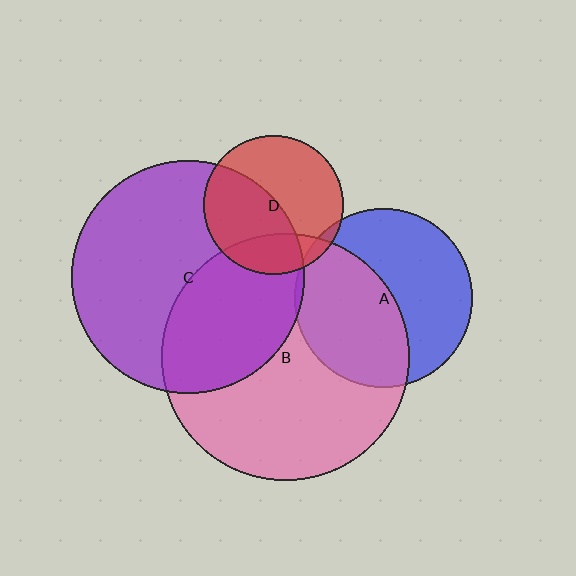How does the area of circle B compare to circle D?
Approximately 3.1 times.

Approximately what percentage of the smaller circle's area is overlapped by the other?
Approximately 20%.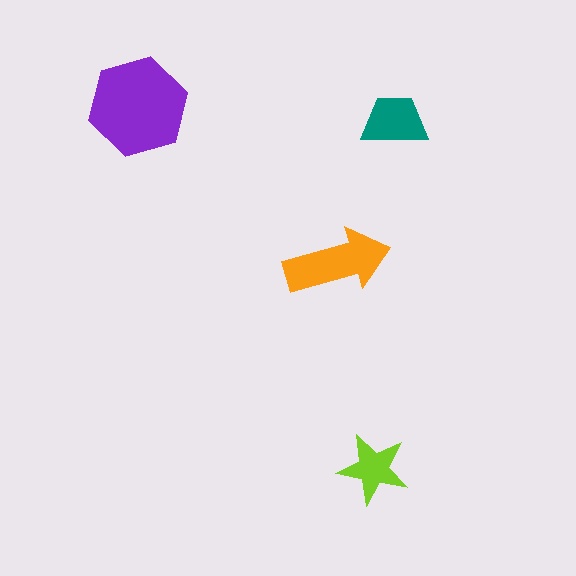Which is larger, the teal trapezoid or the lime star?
The teal trapezoid.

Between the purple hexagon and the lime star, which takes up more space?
The purple hexagon.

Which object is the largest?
The purple hexagon.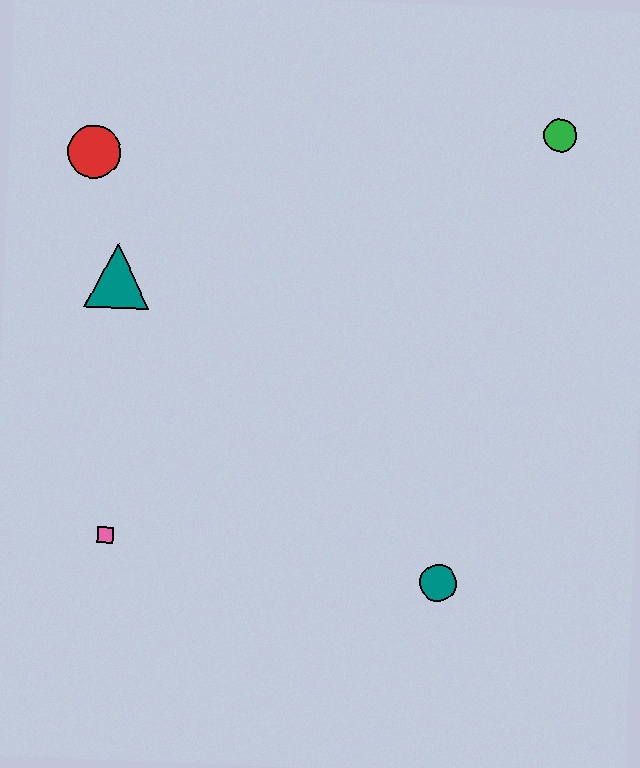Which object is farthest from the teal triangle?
The green circle is farthest from the teal triangle.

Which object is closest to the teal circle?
The pink square is closest to the teal circle.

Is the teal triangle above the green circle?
No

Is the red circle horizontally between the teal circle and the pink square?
No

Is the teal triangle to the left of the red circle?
No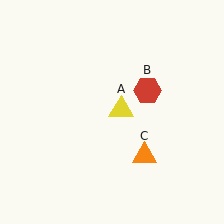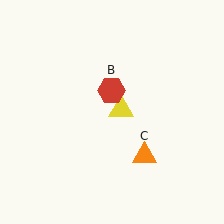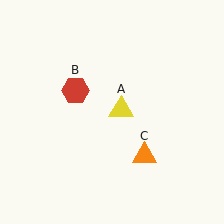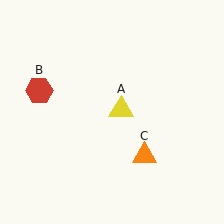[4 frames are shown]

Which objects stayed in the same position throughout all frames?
Yellow triangle (object A) and orange triangle (object C) remained stationary.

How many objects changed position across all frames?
1 object changed position: red hexagon (object B).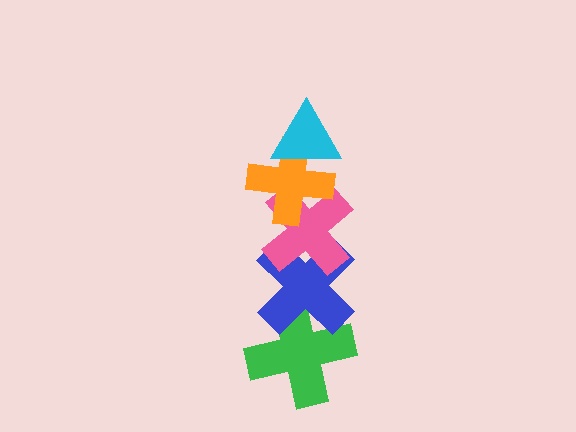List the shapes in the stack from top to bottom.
From top to bottom: the cyan triangle, the orange cross, the pink cross, the blue cross, the green cross.